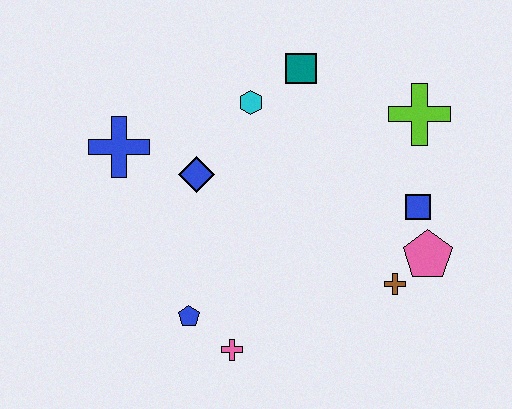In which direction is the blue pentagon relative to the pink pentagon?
The blue pentagon is to the left of the pink pentagon.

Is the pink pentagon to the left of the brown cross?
No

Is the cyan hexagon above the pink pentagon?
Yes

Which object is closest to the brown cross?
The pink pentagon is closest to the brown cross.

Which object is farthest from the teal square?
The pink cross is farthest from the teal square.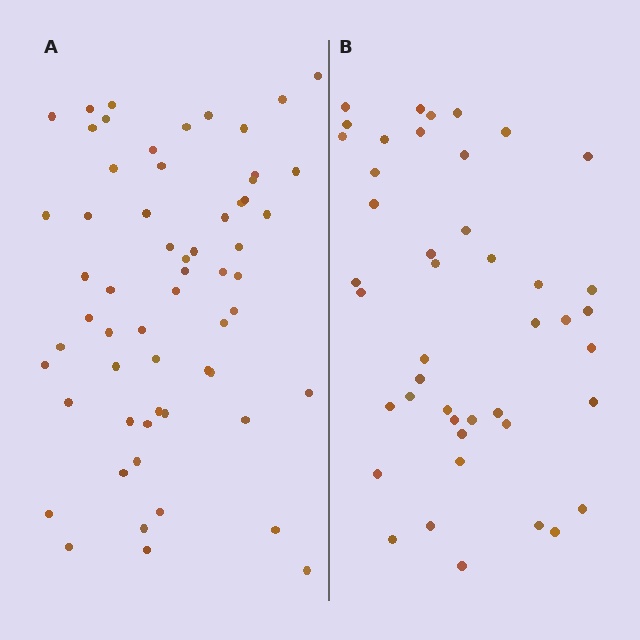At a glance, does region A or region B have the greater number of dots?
Region A (the left region) has more dots.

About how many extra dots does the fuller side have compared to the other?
Region A has approximately 15 more dots than region B.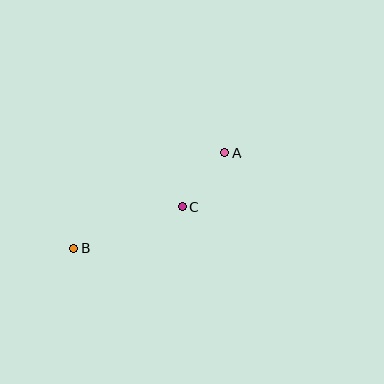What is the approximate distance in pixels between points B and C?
The distance between B and C is approximately 116 pixels.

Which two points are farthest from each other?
Points A and B are farthest from each other.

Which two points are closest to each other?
Points A and C are closest to each other.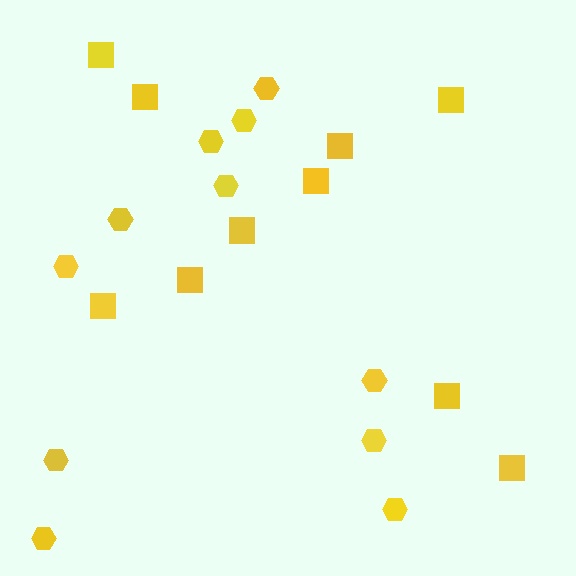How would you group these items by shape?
There are 2 groups: one group of squares (10) and one group of hexagons (11).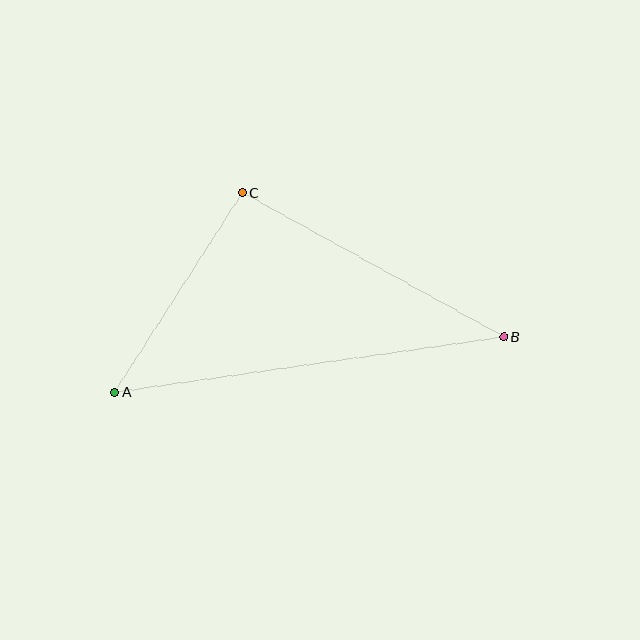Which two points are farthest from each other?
Points A and B are farthest from each other.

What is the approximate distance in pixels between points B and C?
The distance between B and C is approximately 299 pixels.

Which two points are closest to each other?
Points A and C are closest to each other.